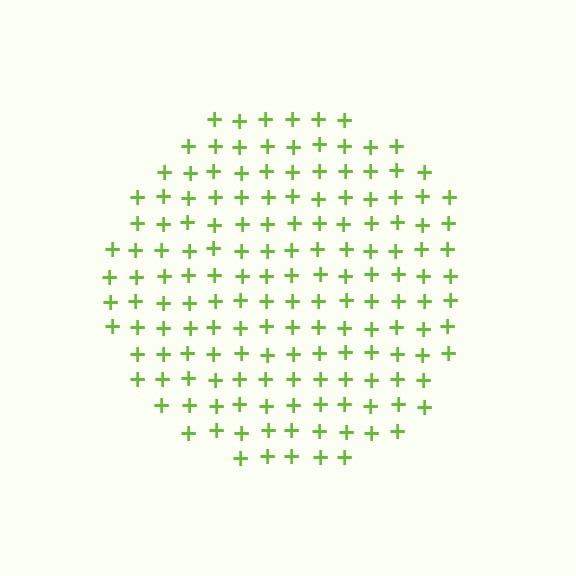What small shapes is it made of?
It is made of small plus signs.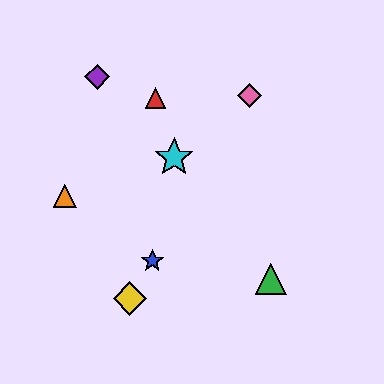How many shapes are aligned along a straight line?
3 shapes (the blue star, the yellow diamond, the pink diamond) are aligned along a straight line.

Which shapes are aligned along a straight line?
The blue star, the yellow diamond, the pink diamond are aligned along a straight line.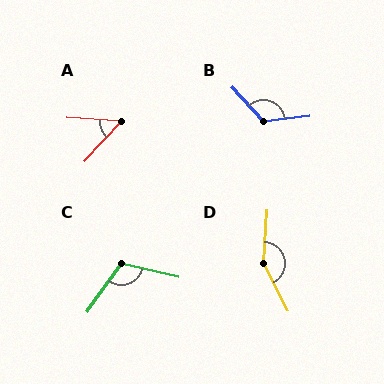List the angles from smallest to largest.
A (51°), C (111°), B (125°), D (149°).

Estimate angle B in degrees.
Approximately 125 degrees.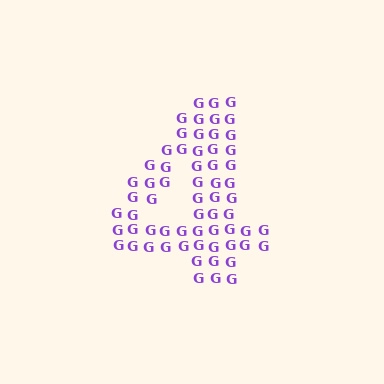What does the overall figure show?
The overall figure shows the digit 4.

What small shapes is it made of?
It is made of small letter G's.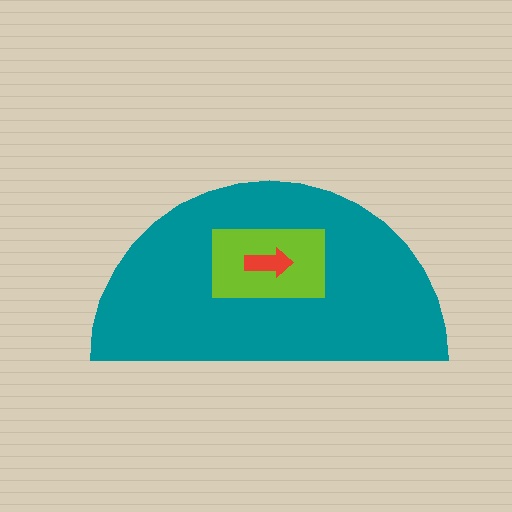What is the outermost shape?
The teal semicircle.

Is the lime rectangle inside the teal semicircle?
Yes.